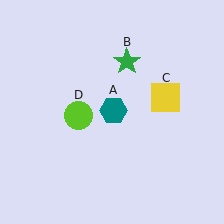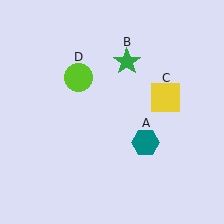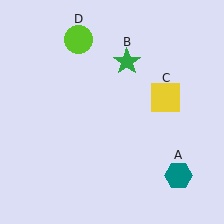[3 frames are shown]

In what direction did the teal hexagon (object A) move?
The teal hexagon (object A) moved down and to the right.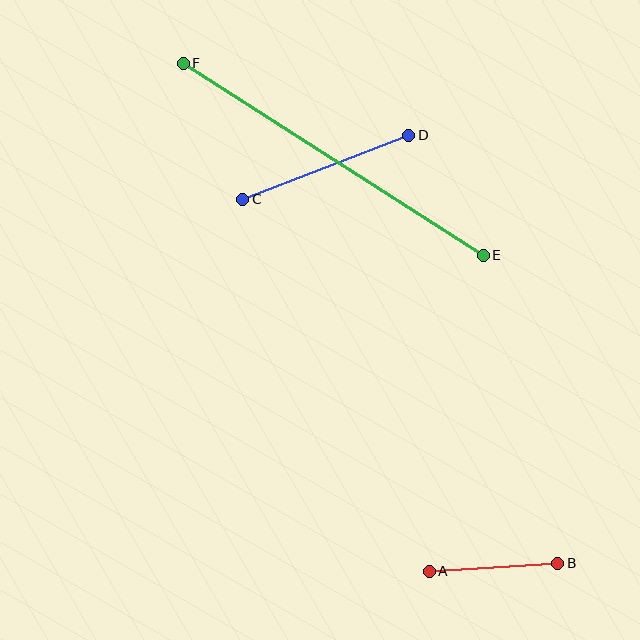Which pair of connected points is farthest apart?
Points E and F are farthest apart.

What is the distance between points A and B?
The distance is approximately 129 pixels.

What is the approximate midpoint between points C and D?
The midpoint is at approximately (326, 167) pixels.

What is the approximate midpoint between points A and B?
The midpoint is at approximately (494, 567) pixels.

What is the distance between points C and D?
The distance is approximately 178 pixels.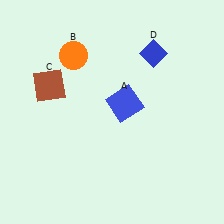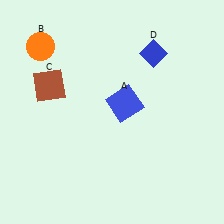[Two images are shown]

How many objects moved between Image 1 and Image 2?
1 object moved between the two images.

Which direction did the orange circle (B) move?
The orange circle (B) moved left.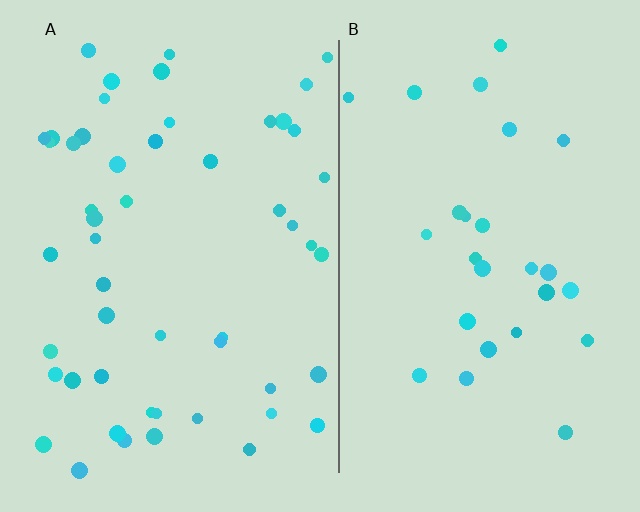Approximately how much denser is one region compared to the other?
Approximately 1.9× — region A over region B.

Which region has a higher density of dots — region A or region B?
A (the left).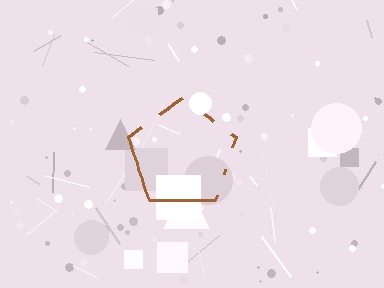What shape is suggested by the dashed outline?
The dashed outline suggests a pentagon.